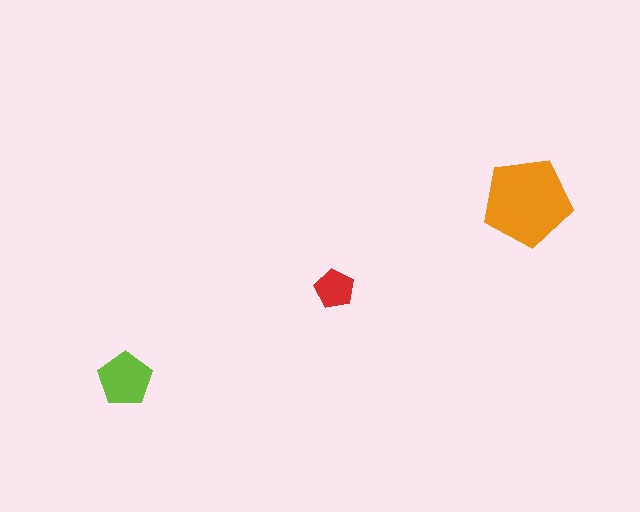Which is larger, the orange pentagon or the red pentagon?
The orange one.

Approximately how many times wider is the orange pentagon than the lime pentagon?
About 1.5 times wider.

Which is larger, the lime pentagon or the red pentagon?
The lime one.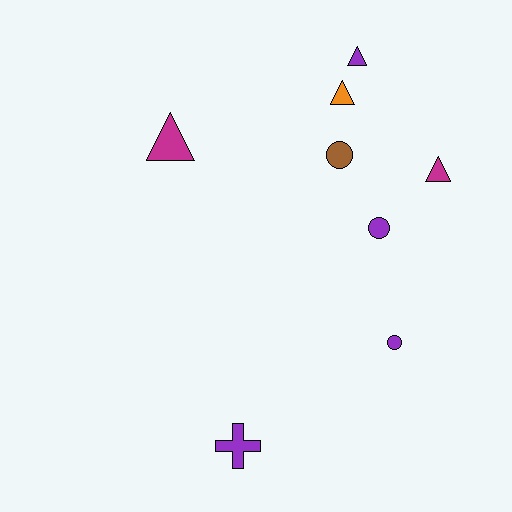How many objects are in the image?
There are 8 objects.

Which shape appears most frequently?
Triangle, with 4 objects.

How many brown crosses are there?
There are no brown crosses.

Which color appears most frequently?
Purple, with 4 objects.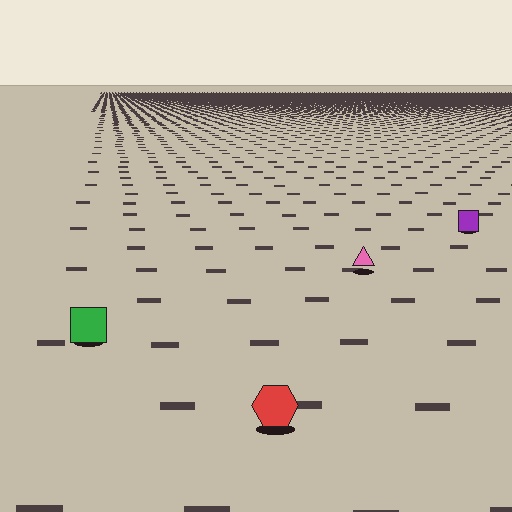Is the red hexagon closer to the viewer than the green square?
Yes. The red hexagon is closer — you can tell from the texture gradient: the ground texture is coarser near it.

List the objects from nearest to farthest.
From nearest to farthest: the red hexagon, the green square, the pink triangle, the purple square.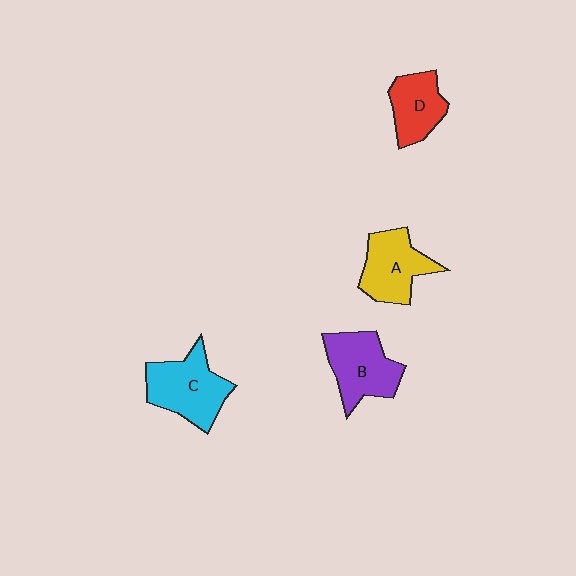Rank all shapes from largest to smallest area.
From largest to smallest: C (cyan), B (purple), A (yellow), D (red).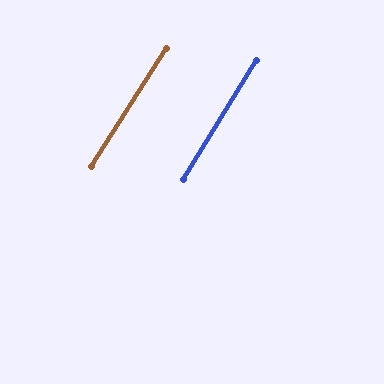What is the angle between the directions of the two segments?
Approximately 1 degree.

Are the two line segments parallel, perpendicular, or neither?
Parallel — their directions differ by only 0.8°.